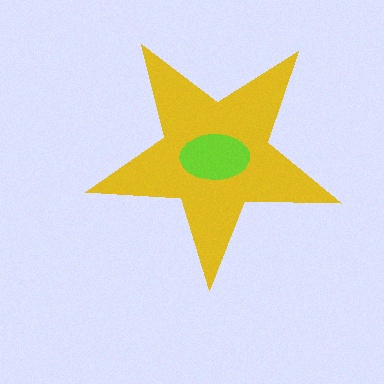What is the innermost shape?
The lime ellipse.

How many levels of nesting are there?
2.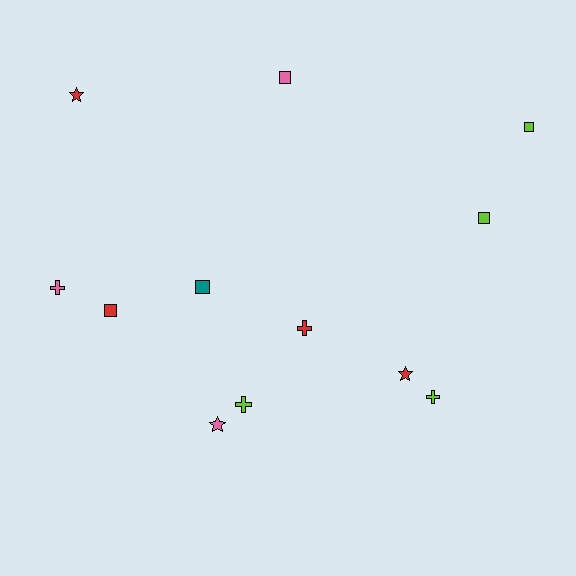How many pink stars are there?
There is 1 pink star.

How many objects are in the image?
There are 12 objects.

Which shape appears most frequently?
Square, with 5 objects.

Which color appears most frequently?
Lime, with 4 objects.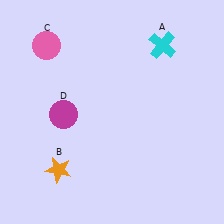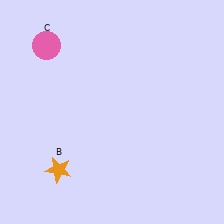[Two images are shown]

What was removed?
The magenta circle (D), the cyan cross (A) were removed in Image 2.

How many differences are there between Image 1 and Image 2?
There are 2 differences between the two images.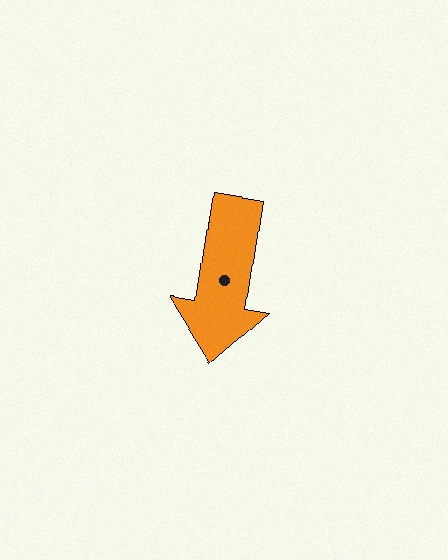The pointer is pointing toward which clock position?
Roughly 6 o'clock.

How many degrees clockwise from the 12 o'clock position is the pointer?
Approximately 189 degrees.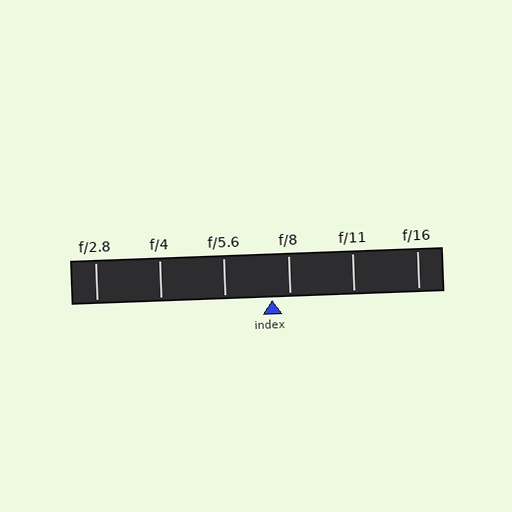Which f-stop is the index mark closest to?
The index mark is closest to f/8.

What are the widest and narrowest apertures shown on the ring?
The widest aperture shown is f/2.8 and the narrowest is f/16.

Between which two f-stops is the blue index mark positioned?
The index mark is between f/5.6 and f/8.